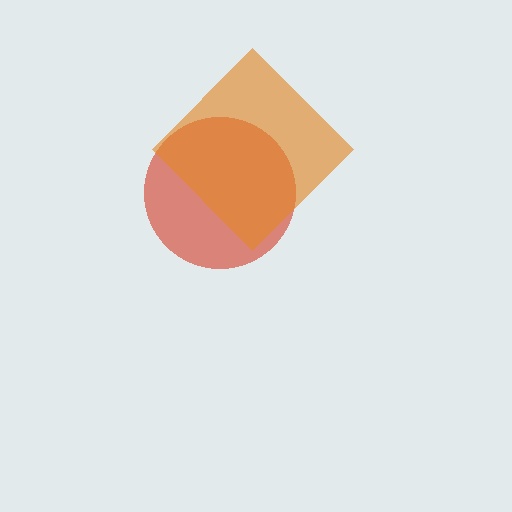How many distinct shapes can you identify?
There are 2 distinct shapes: a red circle, an orange diamond.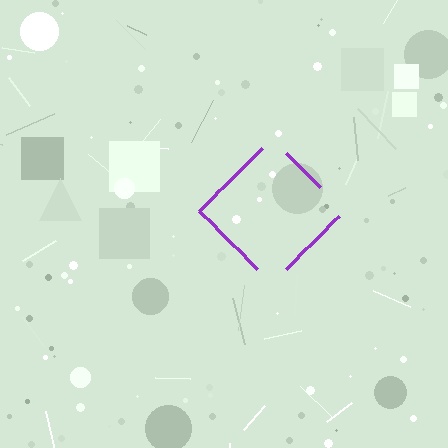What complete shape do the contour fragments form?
The contour fragments form a diamond.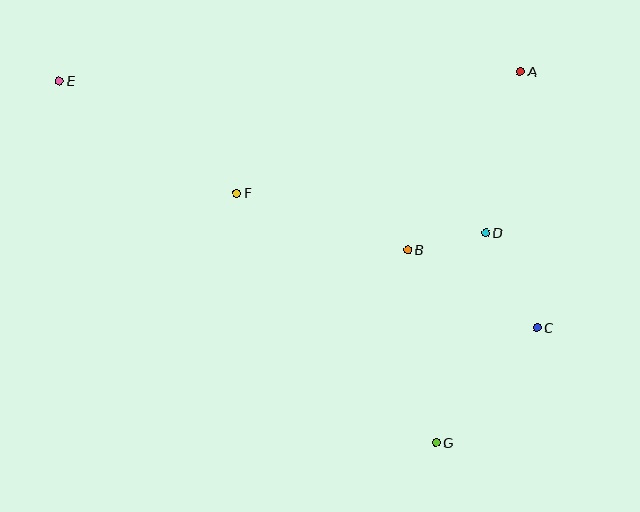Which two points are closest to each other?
Points B and D are closest to each other.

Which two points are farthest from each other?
Points C and E are farthest from each other.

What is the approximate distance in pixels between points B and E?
The distance between B and E is approximately 387 pixels.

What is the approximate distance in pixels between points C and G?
The distance between C and G is approximately 153 pixels.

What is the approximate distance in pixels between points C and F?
The distance between C and F is approximately 329 pixels.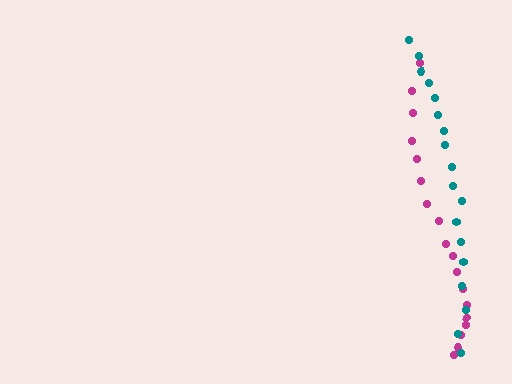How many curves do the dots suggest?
There are 2 distinct paths.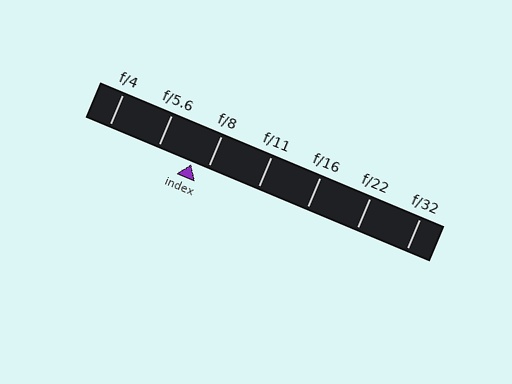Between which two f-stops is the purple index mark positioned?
The index mark is between f/5.6 and f/8.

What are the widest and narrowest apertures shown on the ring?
The widest aperture shown is f/4 and the narrowest is f/32.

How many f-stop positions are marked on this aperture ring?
There are 7 f-stop positions marked.